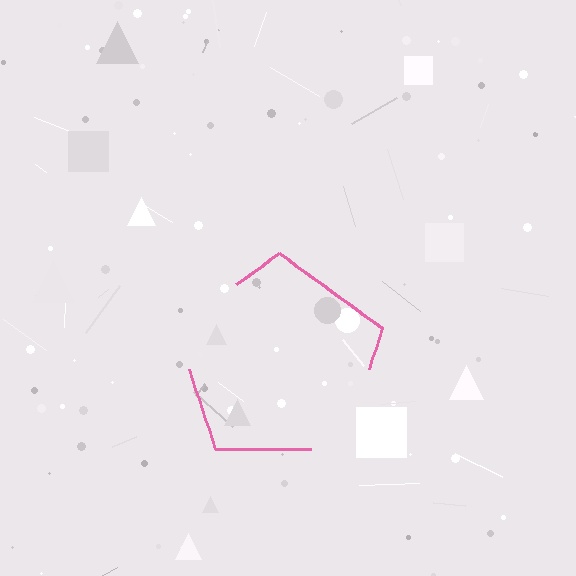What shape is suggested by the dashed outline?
The dashed outline suggests a pentagon.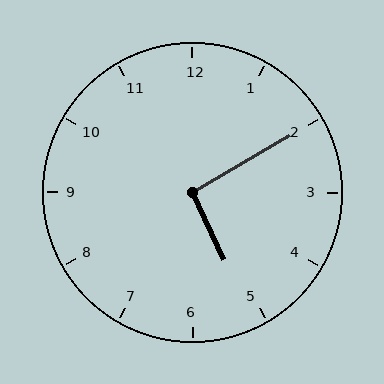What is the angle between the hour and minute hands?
Approximately 95 degrees.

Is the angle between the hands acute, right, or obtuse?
It is right.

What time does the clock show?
5:10.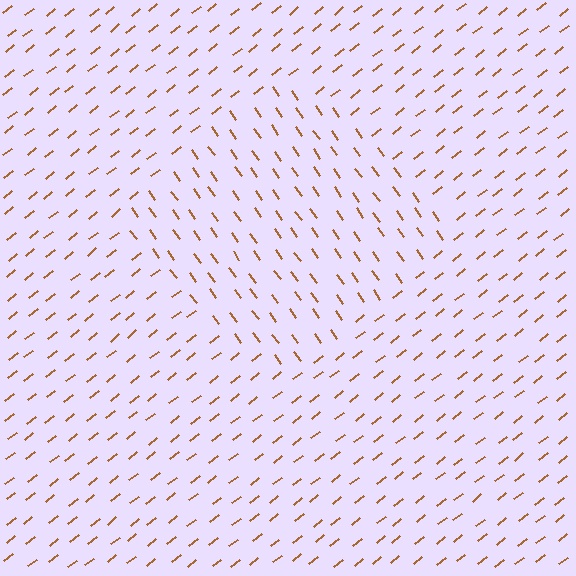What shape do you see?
I see a diamond.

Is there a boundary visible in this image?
Yes, there is a texture boundary formed by a change in line orientation.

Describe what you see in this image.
The image is filled with small brown line segments. A diamond region in the image has lines oriented differently from the surrounding lines, creating a visible texture boundary.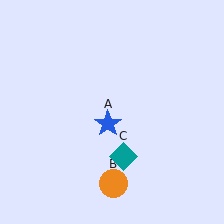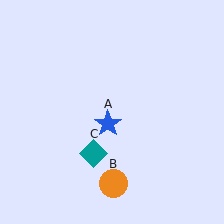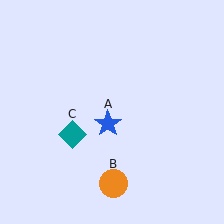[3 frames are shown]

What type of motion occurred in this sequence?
The teal diamond (object C) rotated clockwise around the center of the scene.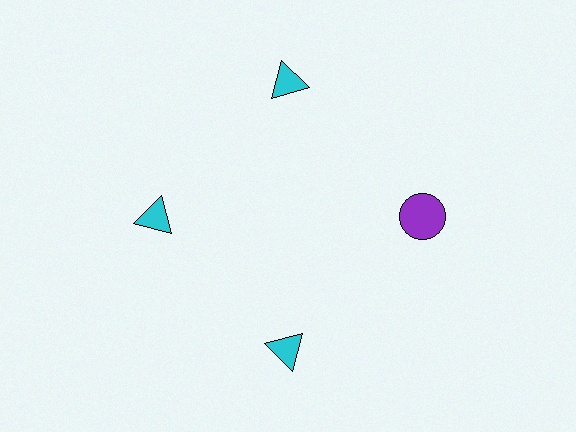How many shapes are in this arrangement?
There are 4 shapes arranged in a ring pattern.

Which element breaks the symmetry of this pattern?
The purple circle at roughly the 3 o'clock position breaks the symmetry. All other shapes are cyan triangles.